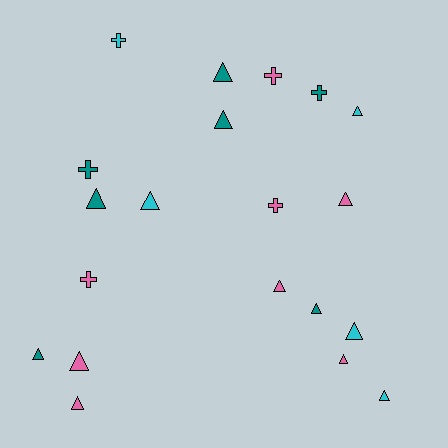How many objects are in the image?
There are 20 objects.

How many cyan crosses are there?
There is 1 cyan cross.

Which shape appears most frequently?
Triangle, with 14 objects.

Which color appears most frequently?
Pink, with 8 objects.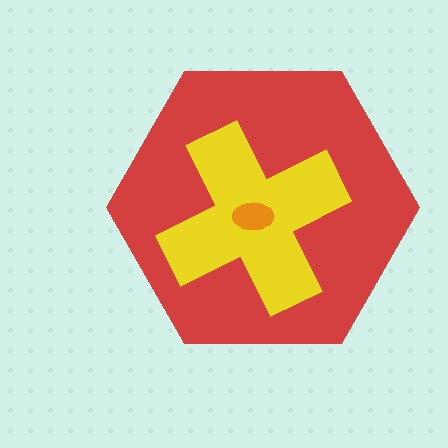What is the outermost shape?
The red hexagon.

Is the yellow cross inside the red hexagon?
Yes.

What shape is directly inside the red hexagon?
The yellow cross.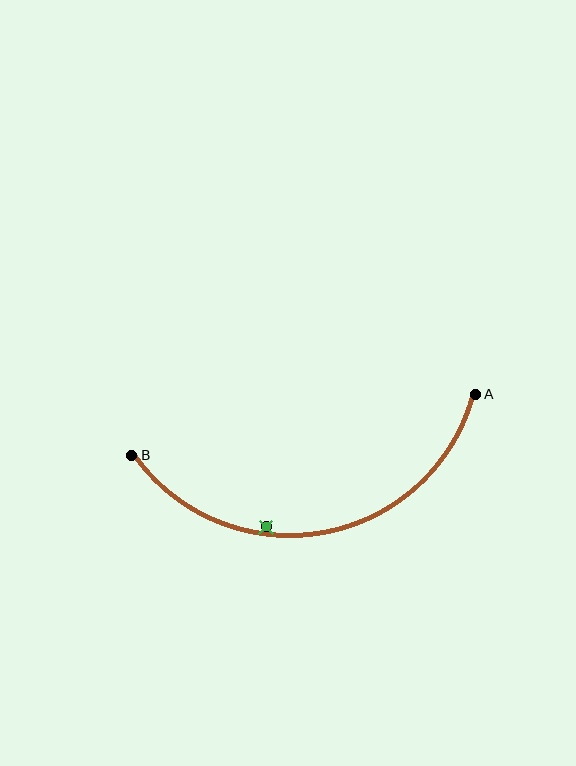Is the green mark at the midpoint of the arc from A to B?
No — the green mark does not lie on the arc at all. It sits slightly inside the curve.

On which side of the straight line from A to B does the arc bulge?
The arc bulges below the straight line connecting A and B.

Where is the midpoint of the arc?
The arc midpoint is the point on the curve farthest from the straight line joining A and B. It sits below that line.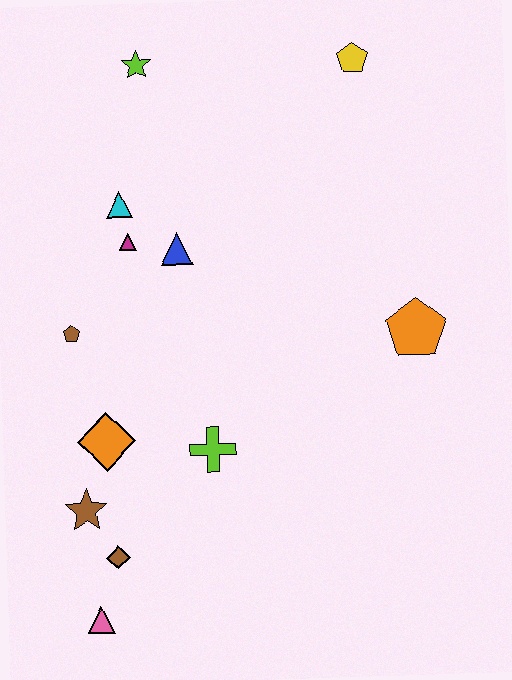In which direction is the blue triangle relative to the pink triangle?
The blue triangle is above the pink triangle.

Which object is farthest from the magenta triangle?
The pink triangle is farthest from the magenta triangle.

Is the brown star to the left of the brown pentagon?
No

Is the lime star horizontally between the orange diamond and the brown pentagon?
No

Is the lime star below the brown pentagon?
No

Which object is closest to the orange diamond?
The brown star is closest to the orange diamond.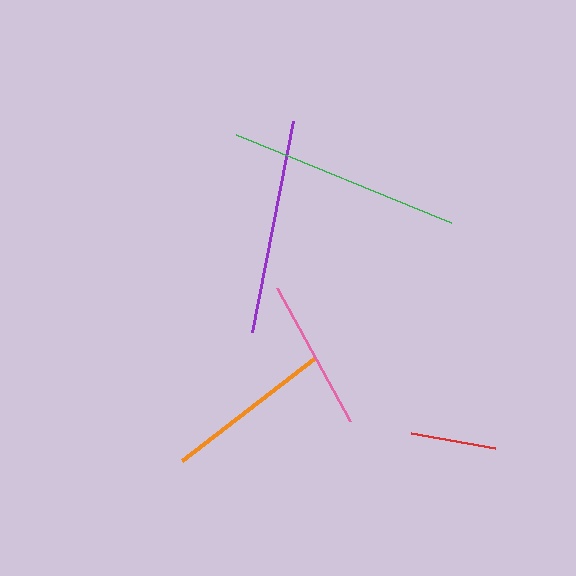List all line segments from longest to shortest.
From longest to shortest: green, purple, orange, pink, red.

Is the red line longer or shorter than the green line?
The green line is longer than the red line.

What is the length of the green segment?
The green segment is approximately 233 pixels long.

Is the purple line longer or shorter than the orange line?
The purple line is longer than the orange line.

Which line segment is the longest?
The green line is the longest at approximately 233 pixels.